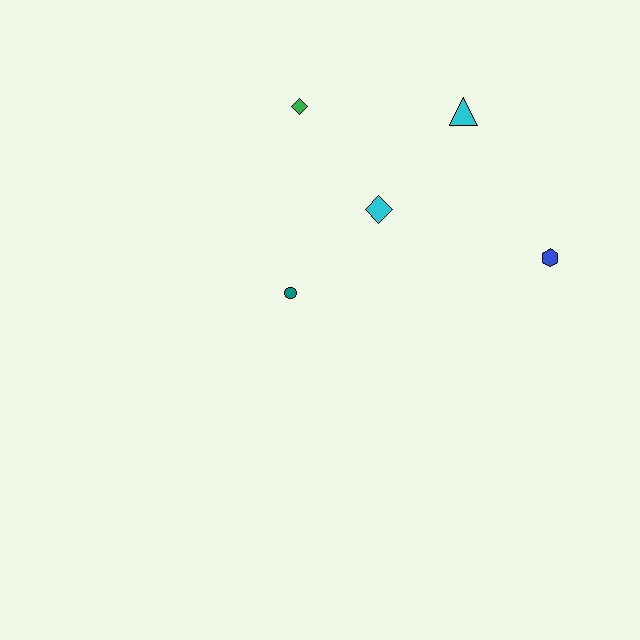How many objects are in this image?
There are 5 objects.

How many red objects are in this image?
There are no red objects.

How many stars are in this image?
There are no stars.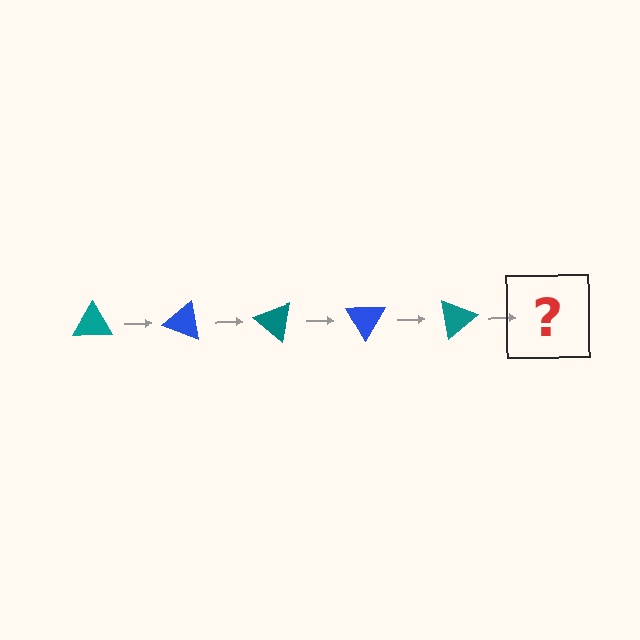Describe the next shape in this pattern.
It should be a blue triangle, rotated 100 degrees from the start.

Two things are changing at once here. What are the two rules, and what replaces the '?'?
The two rules are that it rotates 20 degrees each step and the color cycles through teal and blue. The '?' should be a blue triangle, rotated 100 degrees from the start.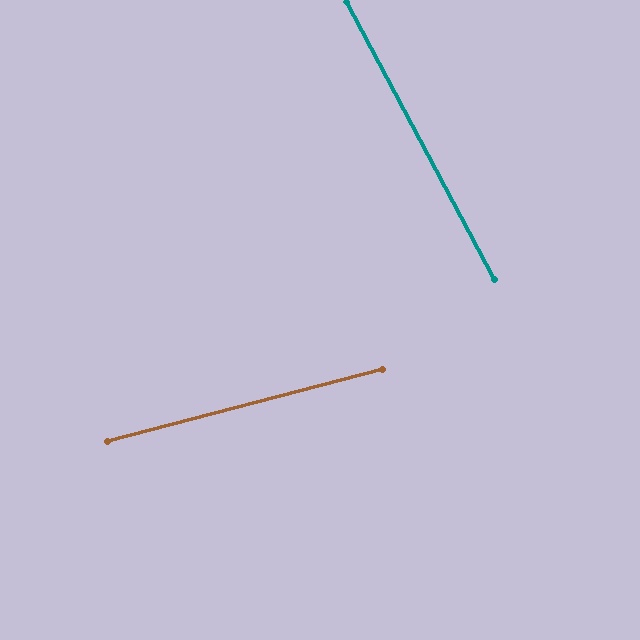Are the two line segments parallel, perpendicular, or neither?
Neither parallel nor perpendicular — they differ by about 77°.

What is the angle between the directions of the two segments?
Approximately 77 degrees.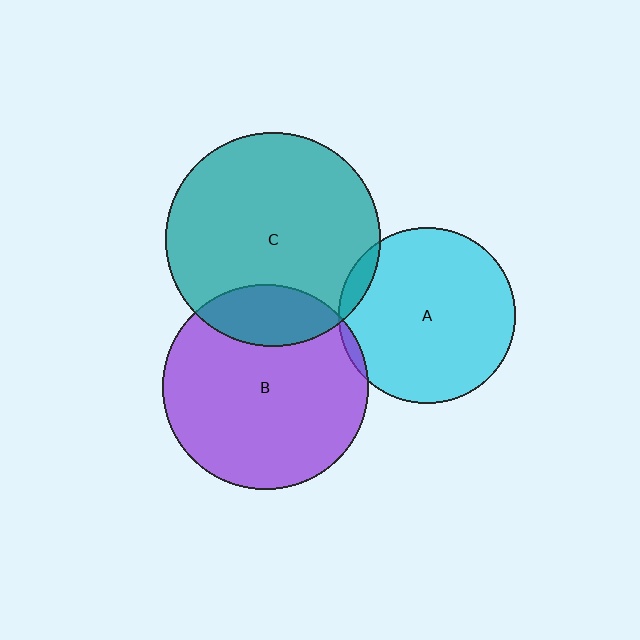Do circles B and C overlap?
Yes.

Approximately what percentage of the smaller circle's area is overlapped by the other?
Approximately 20%.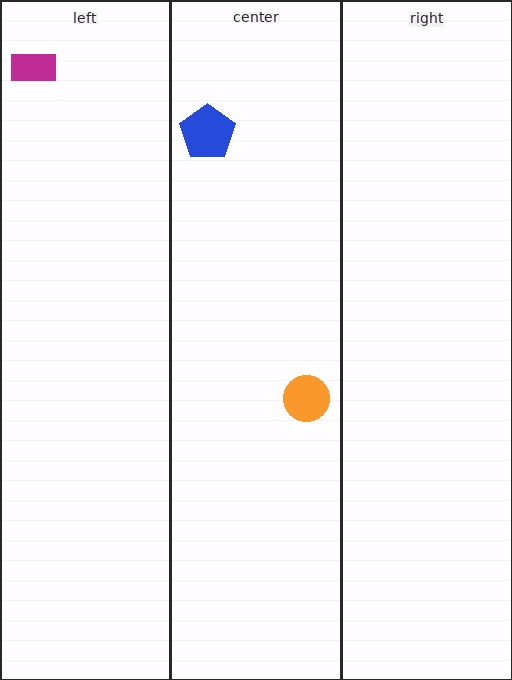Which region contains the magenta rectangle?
The left region.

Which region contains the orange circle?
The center region.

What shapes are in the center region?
The orange circle, the blue pentagon.